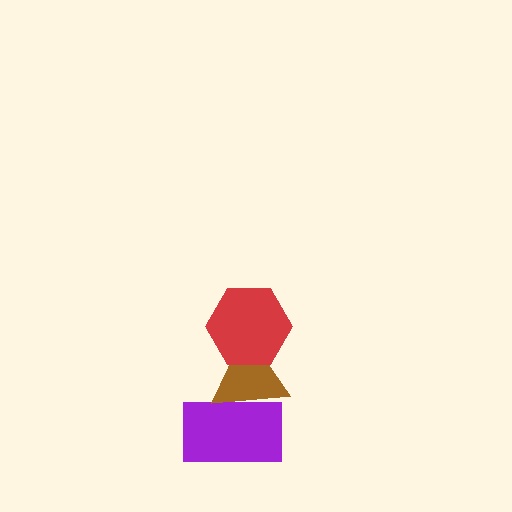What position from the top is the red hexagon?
The red hexagon is 1st from the top.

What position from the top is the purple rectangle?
The purple rectangle is 3rd from the top.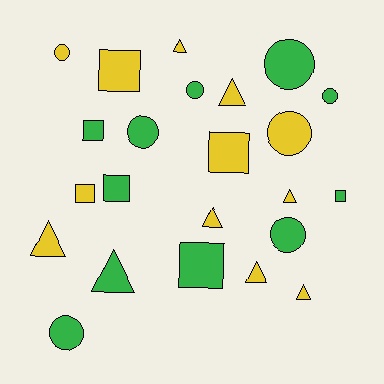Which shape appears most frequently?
Circle, with 8 objects.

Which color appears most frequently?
Yellow, with 12 objects.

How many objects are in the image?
There are 23 objects.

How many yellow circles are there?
There are 2 yellow circles.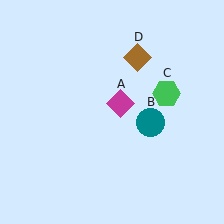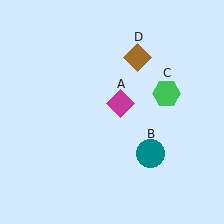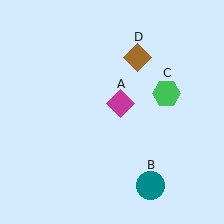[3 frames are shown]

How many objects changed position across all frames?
1 object changed position: teal circle (object B).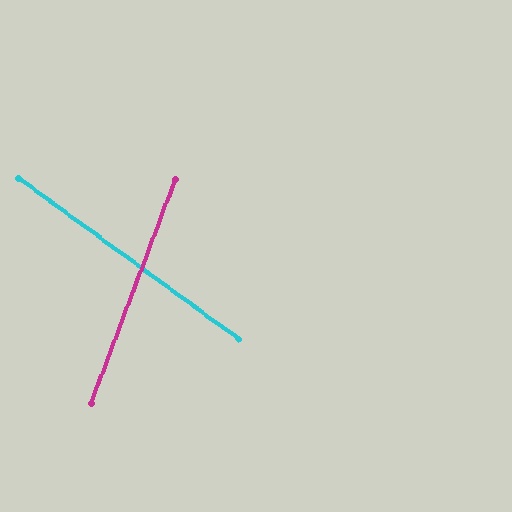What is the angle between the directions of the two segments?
Approximately 75 degrees.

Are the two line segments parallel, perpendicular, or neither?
Neither parallel nor perpendicular — they differ by about 75°.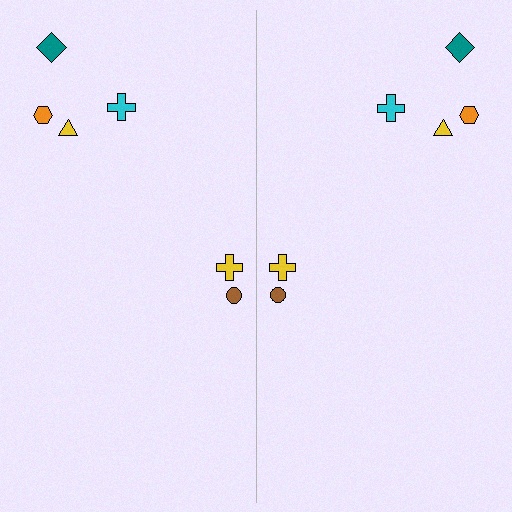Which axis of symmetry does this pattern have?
The pattern has a vertical axis of symmetry running through the center of the image.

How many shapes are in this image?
There are 12 shapes in this image.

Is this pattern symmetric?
Yes, this pattern has bilateral (reflection) symmetry.